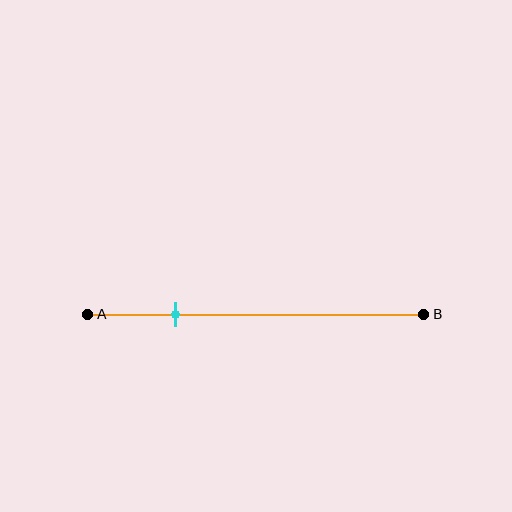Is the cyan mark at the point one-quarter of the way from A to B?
Yes, the mark is approximately at the one-quarter point.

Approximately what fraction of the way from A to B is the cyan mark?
The cyan mark is approximately 25% of the way from A to B.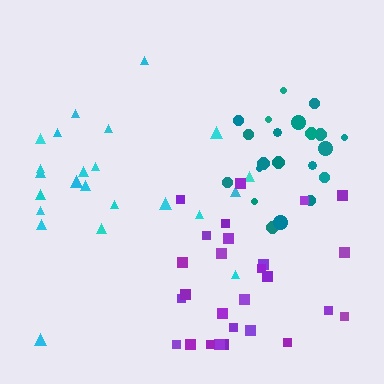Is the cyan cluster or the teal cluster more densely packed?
Teal.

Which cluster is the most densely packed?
Teal.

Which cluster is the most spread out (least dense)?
Cyan.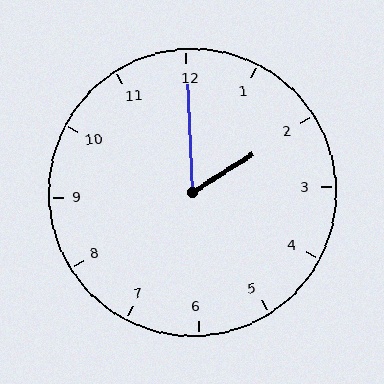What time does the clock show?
2:00.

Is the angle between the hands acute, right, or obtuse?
It is acute.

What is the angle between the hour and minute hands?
Approximately 60 degrees.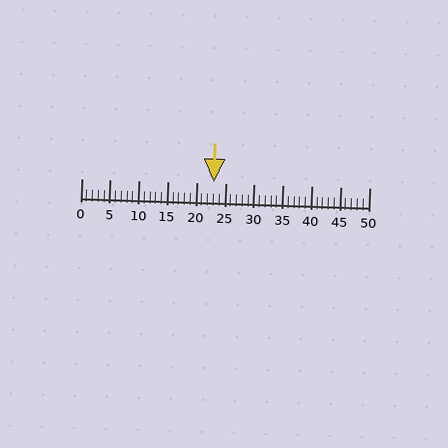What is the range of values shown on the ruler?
The ruler shows values from 0 to 50.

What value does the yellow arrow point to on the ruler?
The yellow arrow points to approximately 23.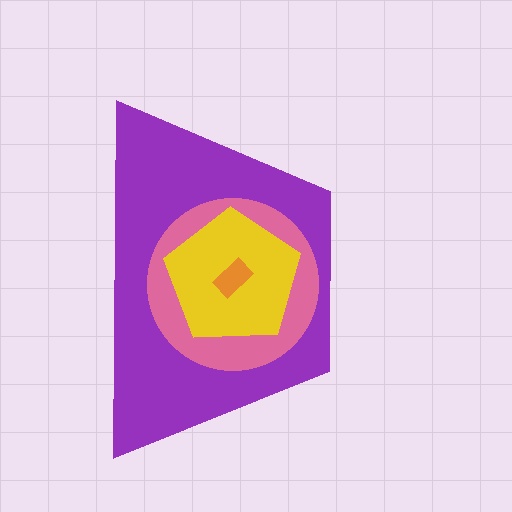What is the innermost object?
The orange rectangle.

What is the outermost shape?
The purple trapezoid.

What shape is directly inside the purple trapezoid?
The pink circle.